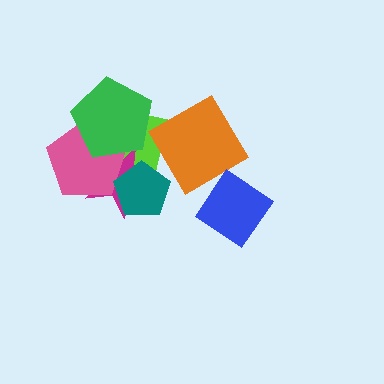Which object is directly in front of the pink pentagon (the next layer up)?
The teal pentagon is directly in front of the pink pentagon.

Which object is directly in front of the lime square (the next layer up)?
The magenta star is directly in front of the lime square.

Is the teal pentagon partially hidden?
No, no other shape covers it.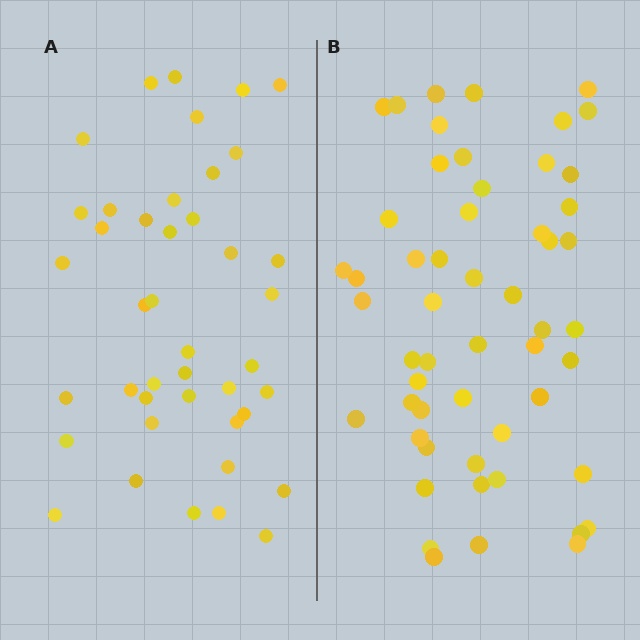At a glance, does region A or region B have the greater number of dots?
Region B (the right region) has more dots.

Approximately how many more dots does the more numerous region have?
Region B has roughly 12 or so more dots than region A.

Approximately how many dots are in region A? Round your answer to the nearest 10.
About 40 dots. (The exact count is 42, which rounds to 40.)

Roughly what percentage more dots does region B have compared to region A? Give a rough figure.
About 30% more.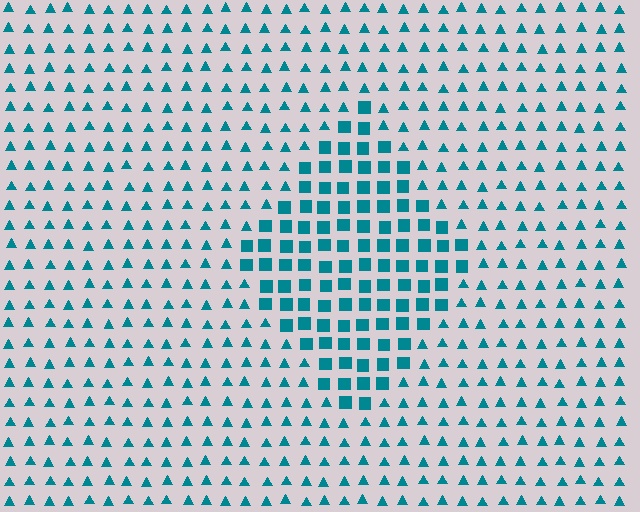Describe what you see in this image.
The image is filled with small teal elements arranged in a uniform grid. A diamond-shaped region contains squares, while the surrounding area contains triangles. The boundary is defined purely by the change in element shape.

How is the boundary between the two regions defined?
The boundary is defined by a change in element shape: squares inside vs. triangles outside. All elements share the same color and spacing.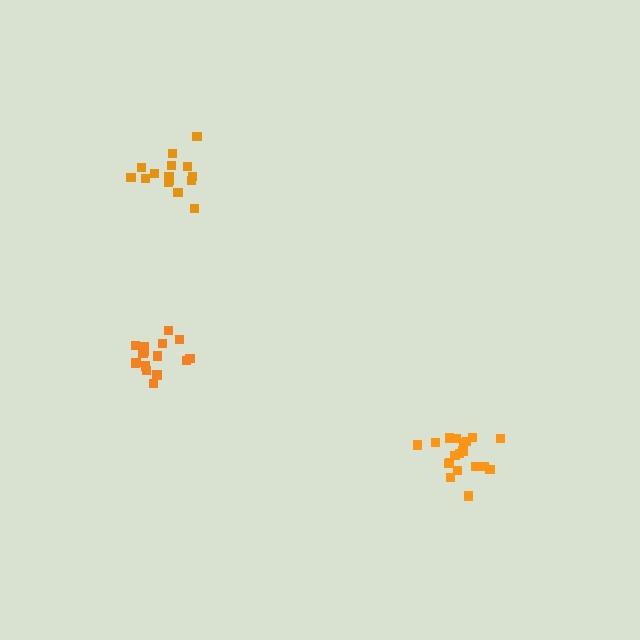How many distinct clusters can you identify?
There are 3 distinct clusters.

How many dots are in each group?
Group 1: 15 dots, Group 2: 19 dots, Group 3: 17 dots (51 total).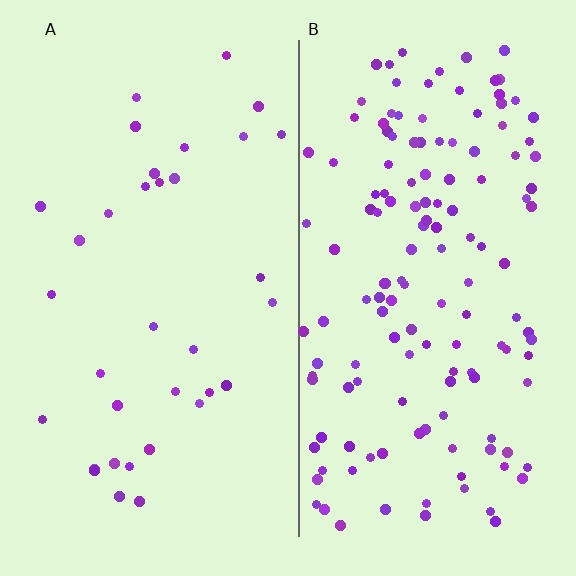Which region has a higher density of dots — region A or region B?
B (the right).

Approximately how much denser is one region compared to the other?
Approximately 4.2× — region B over region A.